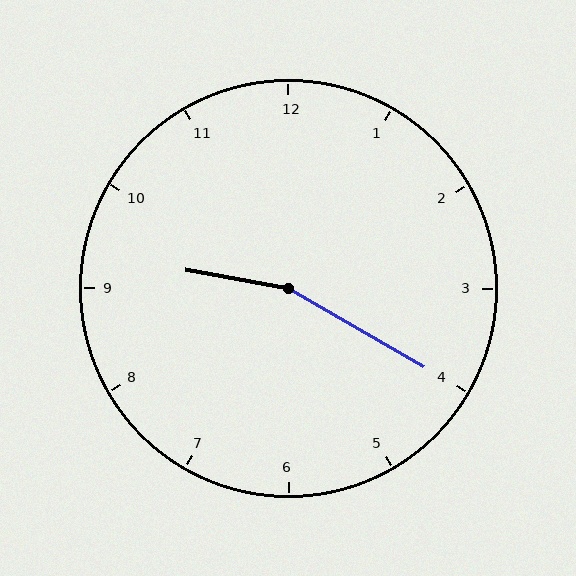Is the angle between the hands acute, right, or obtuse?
It is obtuse.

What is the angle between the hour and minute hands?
Approximately 160 degrees.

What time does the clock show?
9:20.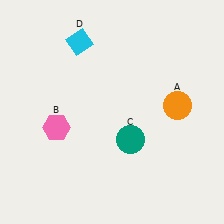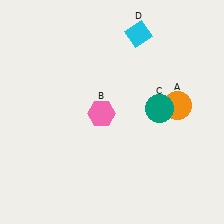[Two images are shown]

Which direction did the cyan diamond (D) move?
The cyan diamond (D) moved right.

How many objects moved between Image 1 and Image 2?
3 objects moved between the two images.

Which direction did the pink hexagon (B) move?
The pink hexagon (B) moved right.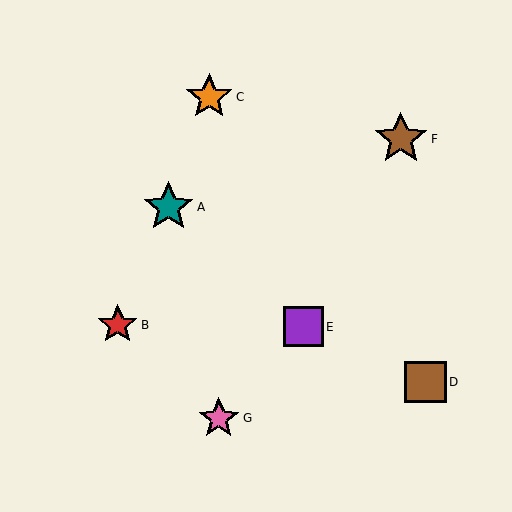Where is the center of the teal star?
The center of the teal star is at (169, 207).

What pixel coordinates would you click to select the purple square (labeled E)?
Click at (303, 327) to select the purple square E.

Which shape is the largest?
The brown star (labeled F) is the largest.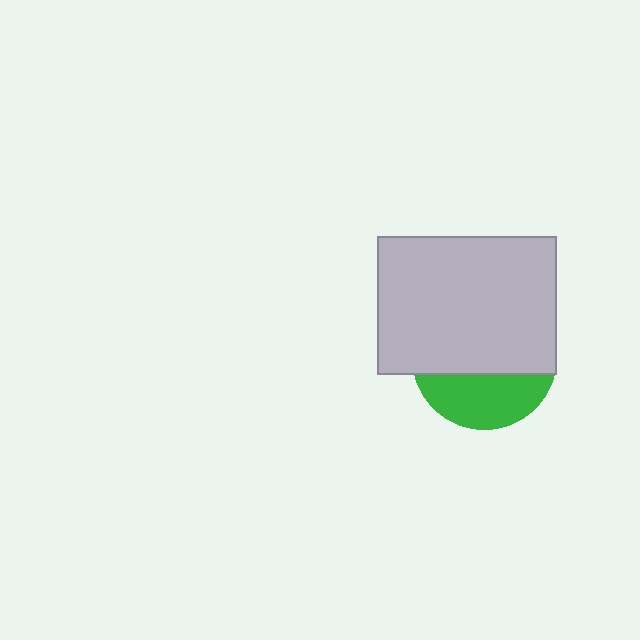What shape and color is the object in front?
The object in front is a light gray rectangle.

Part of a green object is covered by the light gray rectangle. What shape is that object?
It is a circle.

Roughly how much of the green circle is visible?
A small part of it is visible (roughly 34%).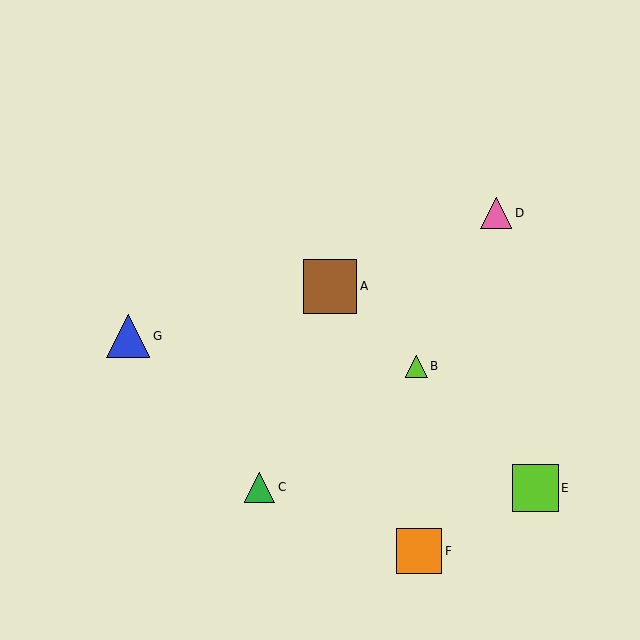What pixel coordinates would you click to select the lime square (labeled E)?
Click at (535, 488) to select the lime square E.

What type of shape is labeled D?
Shape D is a pink triangle.